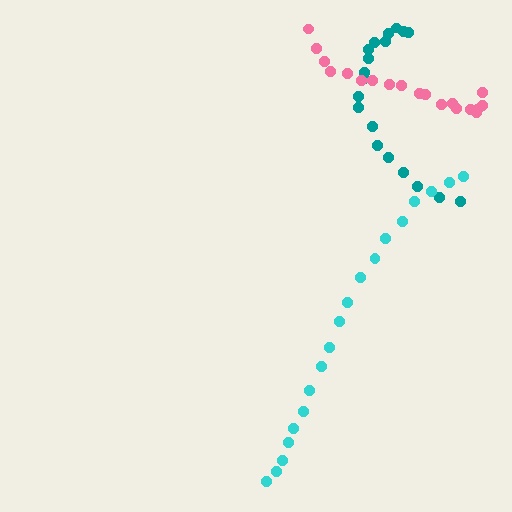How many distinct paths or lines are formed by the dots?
There are 3 distinct paths.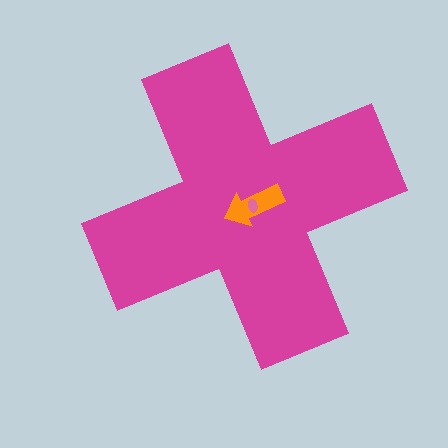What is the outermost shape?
The magenta cross.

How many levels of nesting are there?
3.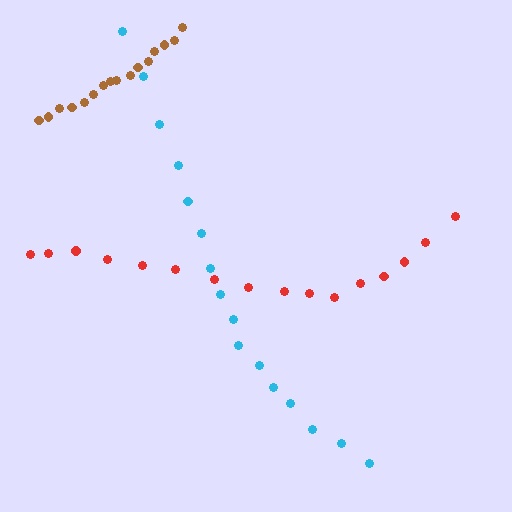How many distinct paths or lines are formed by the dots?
There are 3 distinct paths.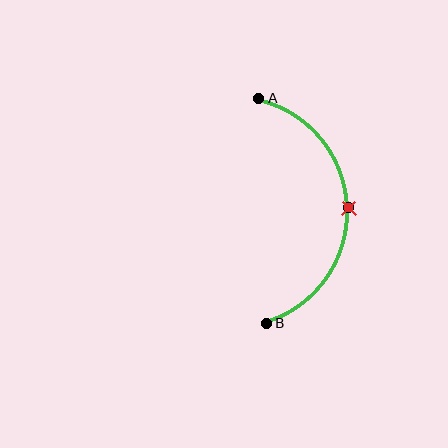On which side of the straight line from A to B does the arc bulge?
The arc bulges to the right of the straight line connecting A and B.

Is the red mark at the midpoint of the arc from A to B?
Yes. The red mark lies on the arc at equal arc-length from both A and B — it is the arc midpoint.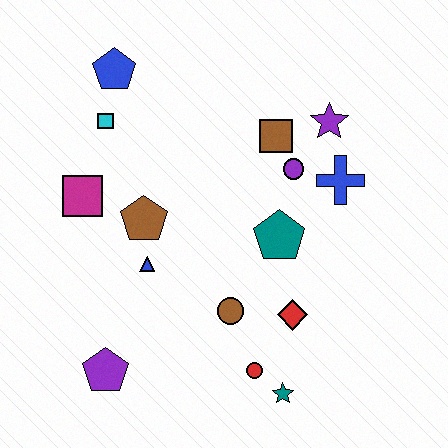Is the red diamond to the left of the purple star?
Yes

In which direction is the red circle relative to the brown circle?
The red circle is below the brown circle.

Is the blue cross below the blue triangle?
No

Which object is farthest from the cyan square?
The teal star is farthest from the cyan square.